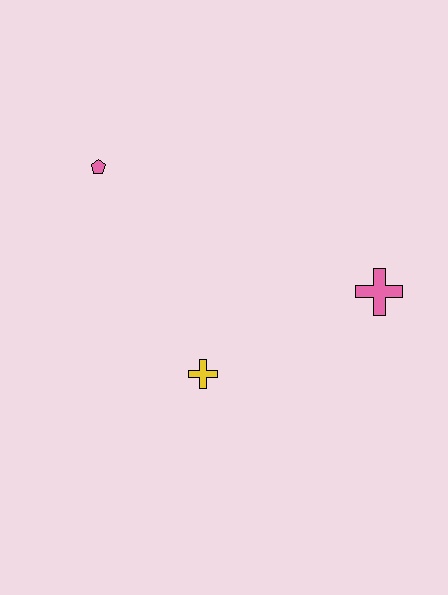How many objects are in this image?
There are 3 objects.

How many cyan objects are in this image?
There are no cyan objects.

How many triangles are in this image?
There are no triangles.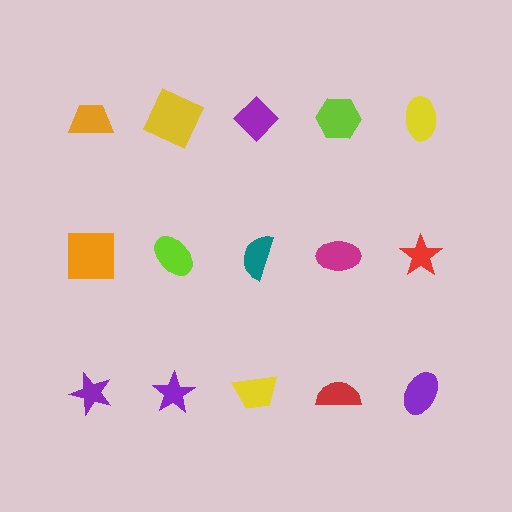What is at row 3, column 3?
A yellow trapezoid.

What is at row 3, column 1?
A purple star.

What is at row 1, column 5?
A yellow ellipse.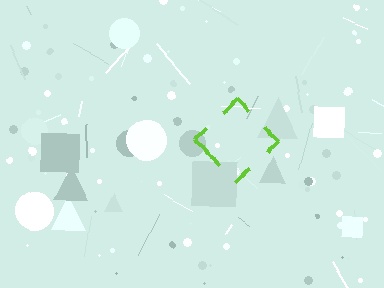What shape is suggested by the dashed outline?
The dashed outline suggests a diamond.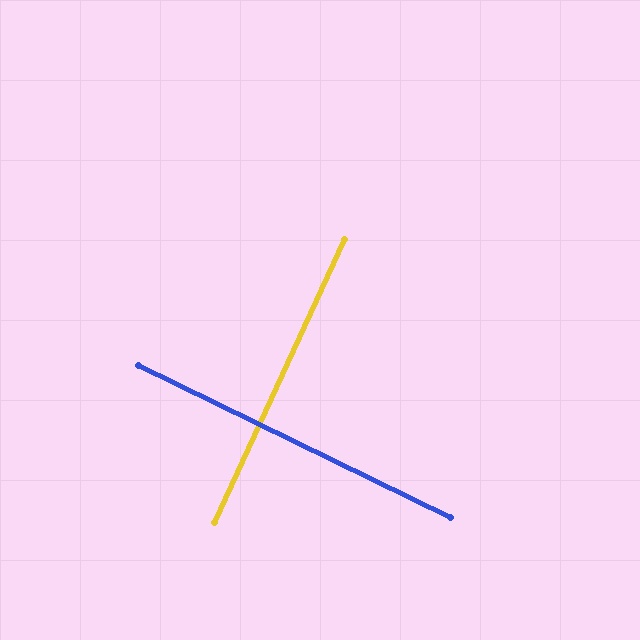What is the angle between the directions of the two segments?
Approximately 89 degrees.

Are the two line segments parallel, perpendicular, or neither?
Perpendicular — they meet at approximately 89°.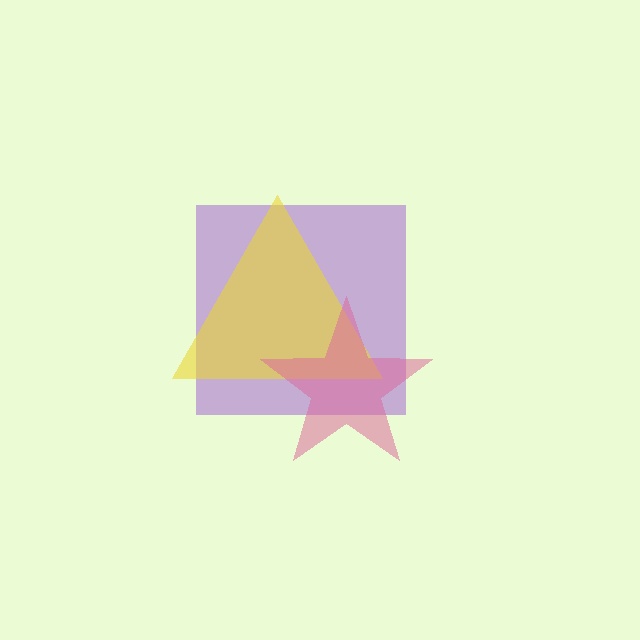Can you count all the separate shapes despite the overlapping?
Yes, there are 3 separate shapes.